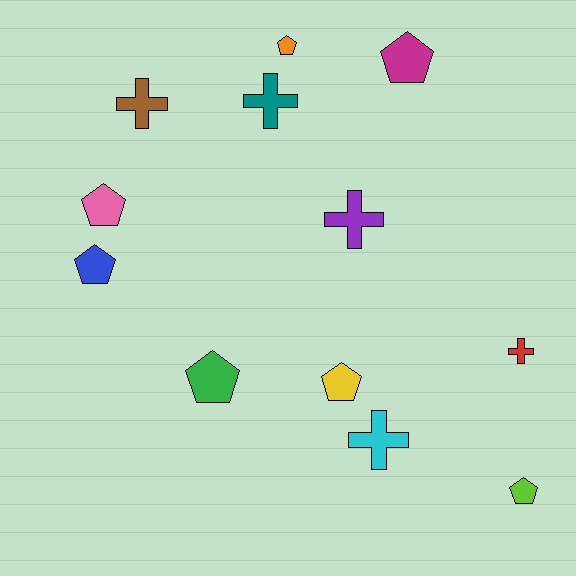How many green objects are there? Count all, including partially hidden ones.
There is 1 green object.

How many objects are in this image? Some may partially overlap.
There are 12 objects.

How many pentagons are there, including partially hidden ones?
There are 7 pentagons.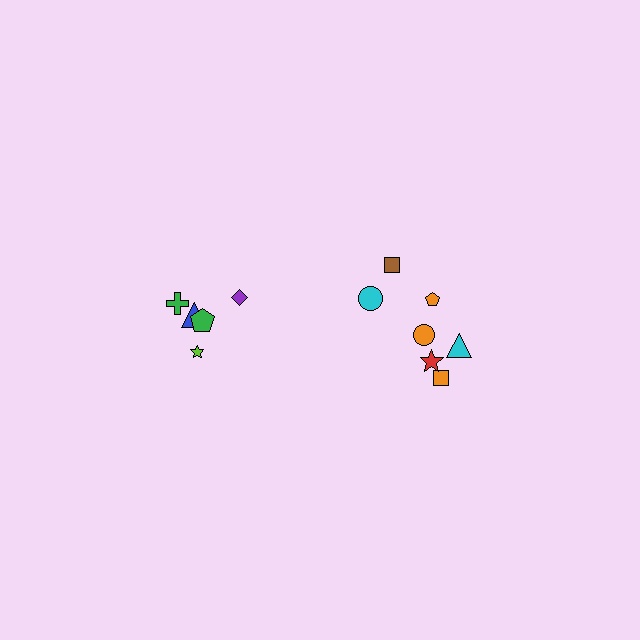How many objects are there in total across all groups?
There are 12 objects.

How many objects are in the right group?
There are 7 objects.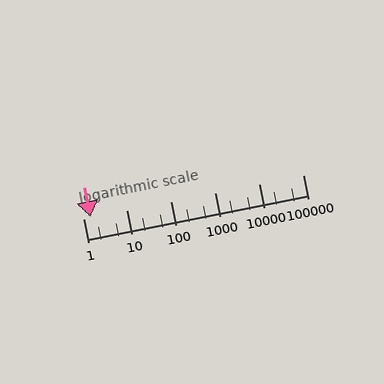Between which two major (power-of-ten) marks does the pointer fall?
The pointer is between 1 and 10.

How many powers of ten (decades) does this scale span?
The scale spans 5 decades, from 1 to 100000.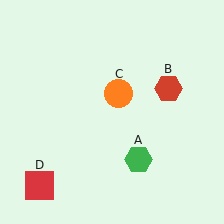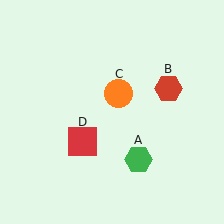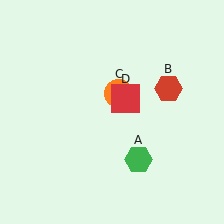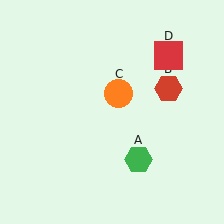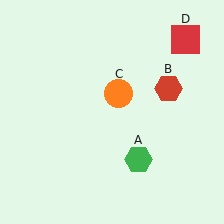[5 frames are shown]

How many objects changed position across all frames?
1 object changed position: red square (object D).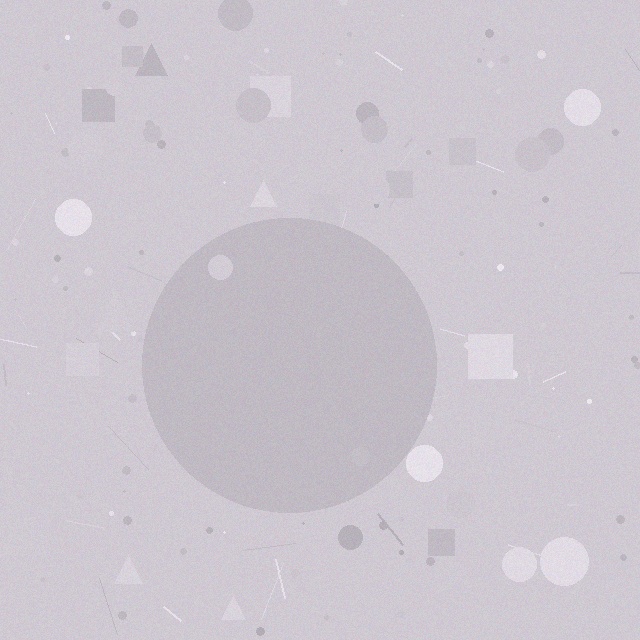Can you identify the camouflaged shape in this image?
The camouflaged shape is a circle.